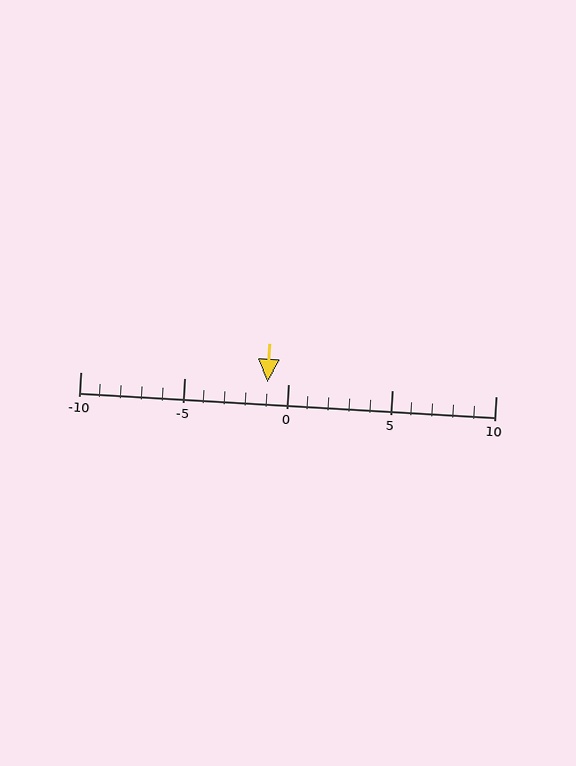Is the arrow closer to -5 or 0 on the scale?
The arrow is closer to 0.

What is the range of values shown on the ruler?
The ruler shows values from -10 to 10.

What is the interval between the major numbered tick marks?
The major tick marks are spaced 5 units apart.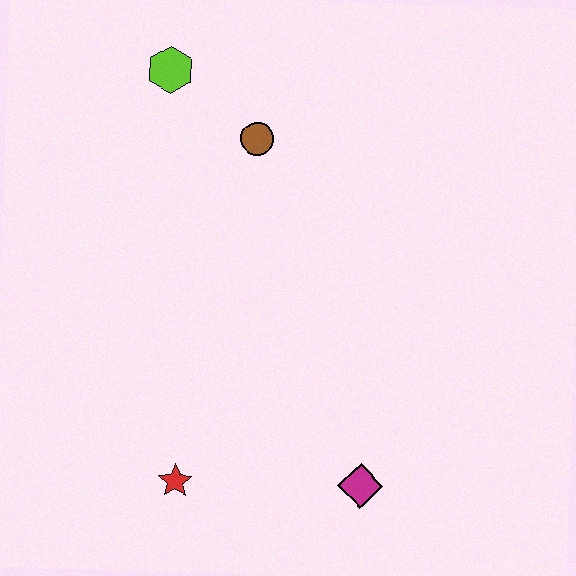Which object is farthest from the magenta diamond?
The lime hexagon is farthest from the magenta diamond.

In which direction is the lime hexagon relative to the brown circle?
The lime hexagon is to the left of the brown circle.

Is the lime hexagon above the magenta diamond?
Yes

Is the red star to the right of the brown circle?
No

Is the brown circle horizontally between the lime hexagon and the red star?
No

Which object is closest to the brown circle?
The lime hexagon is closest to the brown circle.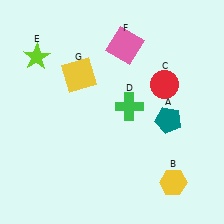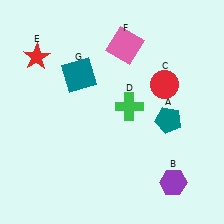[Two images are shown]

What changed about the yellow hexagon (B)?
In Image 1, B is yellow. In Image 2, it changed to purple.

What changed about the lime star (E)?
In Image 1, E is lime. In Image 2, it changed to red.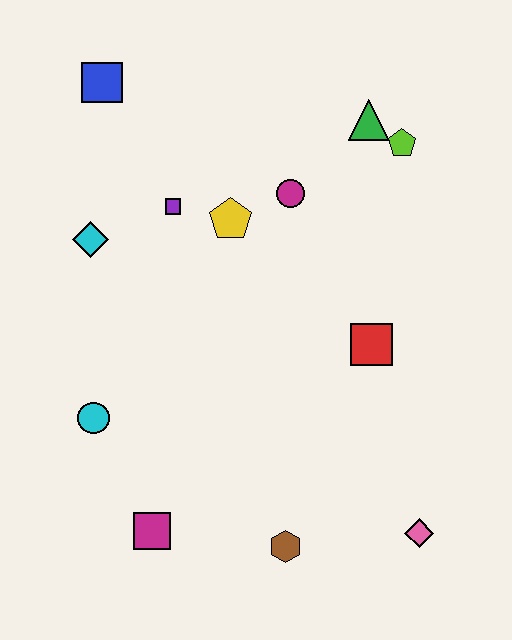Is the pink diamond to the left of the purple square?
No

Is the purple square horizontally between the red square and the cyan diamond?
Yes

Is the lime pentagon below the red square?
No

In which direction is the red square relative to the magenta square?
The red square is to the right of the magenta square.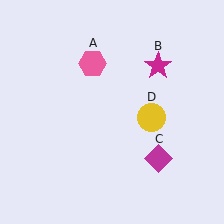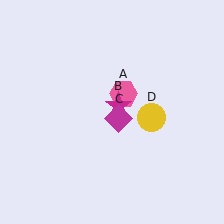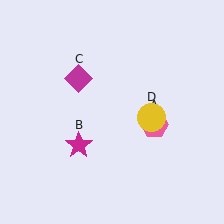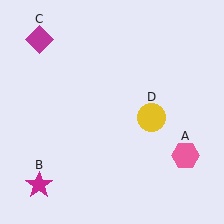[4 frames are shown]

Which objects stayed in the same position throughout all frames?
Yellow circle (object D) remained stationary.